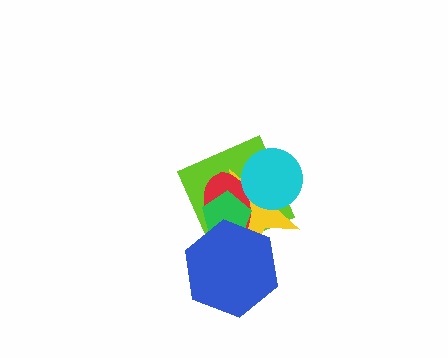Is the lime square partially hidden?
Yes, it is partially covered by another shape.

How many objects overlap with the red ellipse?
5 objects overlap with the red ellipse.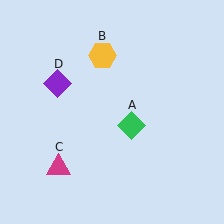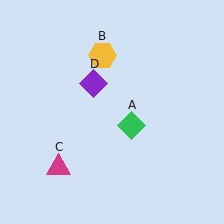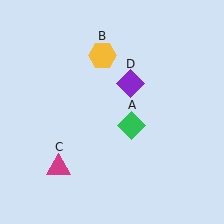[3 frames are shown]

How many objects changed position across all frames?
1 object changed position: purple diamond (object D).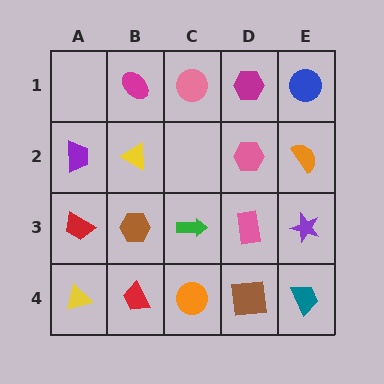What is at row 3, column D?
A pink rectangle.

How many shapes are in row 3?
5 shapes.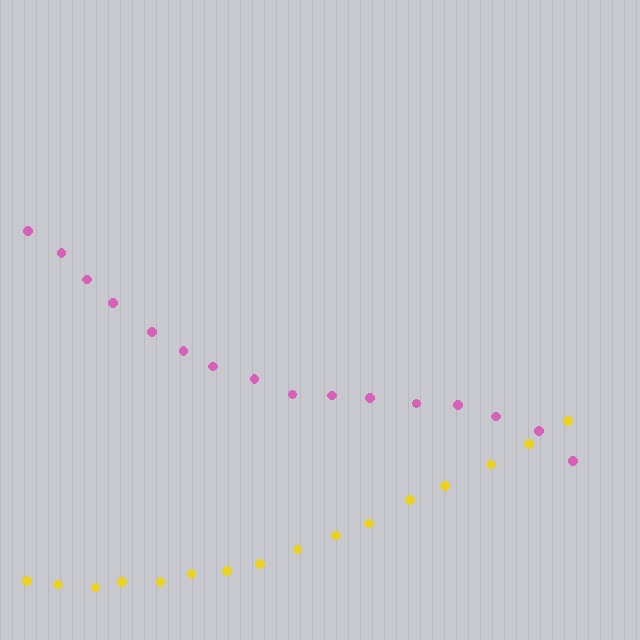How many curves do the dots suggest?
There are 2 distinct paths.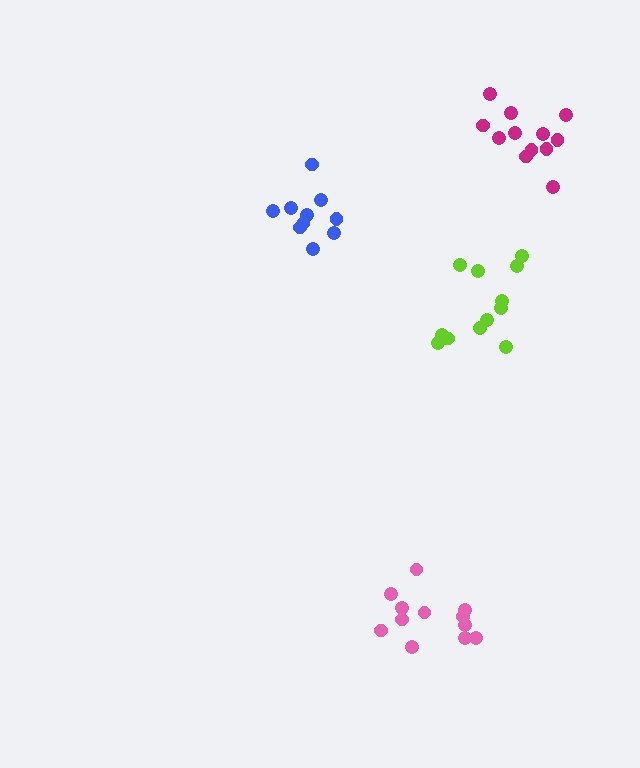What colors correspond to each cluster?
The clusters are colored: blue, lime, pink, magenta.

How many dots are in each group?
Group 1: 10 dots, Group 2: 12 dots, Group 3: 12 dots, Group 4: 12 dots (46 total).